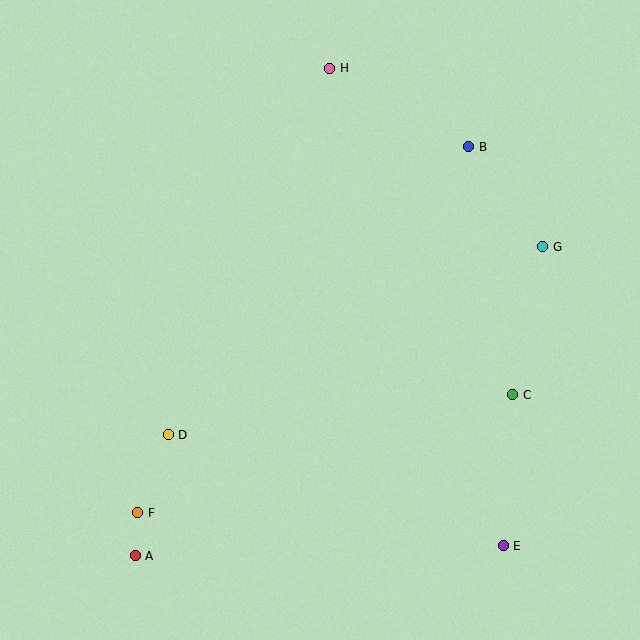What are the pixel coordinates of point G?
Point G is at (543, 247).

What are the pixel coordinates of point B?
Point B is at (469, 147).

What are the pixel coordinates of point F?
Point F is at (138, 513).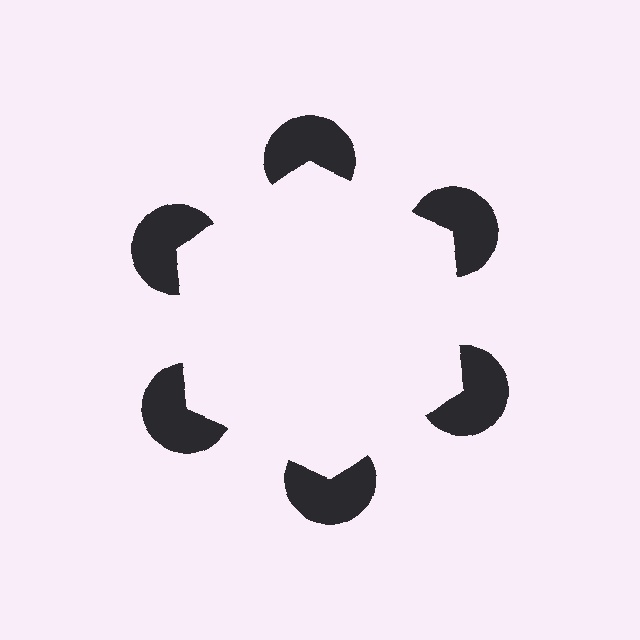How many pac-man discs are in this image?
There are 6 — one at each vertex of the illusory hexagon.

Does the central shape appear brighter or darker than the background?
It typically appears slightly brighter than the background, even though no actual brightness change is drawn.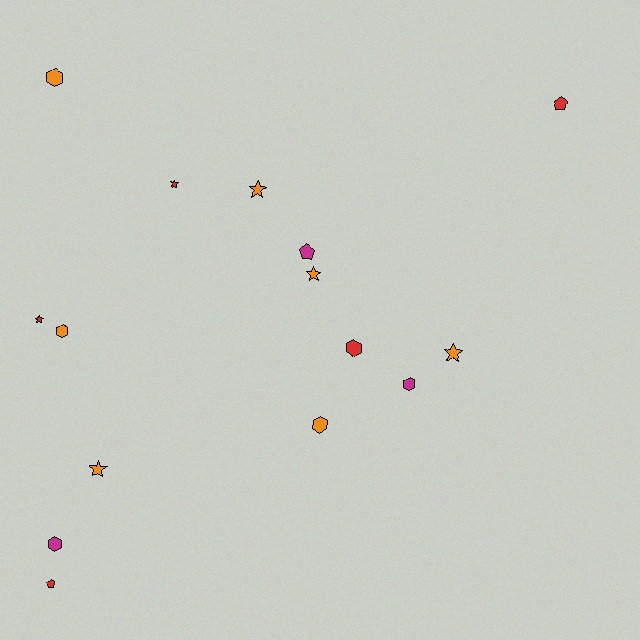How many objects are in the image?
There are 15 objects.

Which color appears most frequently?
Orange, with 7 objects.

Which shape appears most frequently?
Hexagon, with 6 objects.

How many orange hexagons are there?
There are 3 orange hexagons.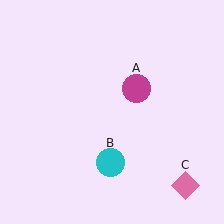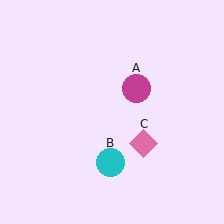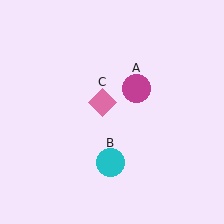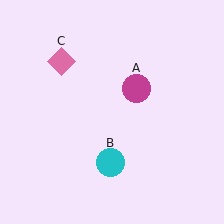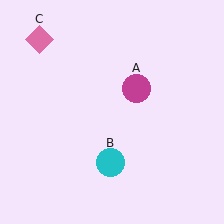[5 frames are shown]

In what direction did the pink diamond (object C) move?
The pink diamond (object C) moved up and to the left.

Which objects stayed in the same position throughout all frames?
Magenta circle (object A) and cyan circle (object B) remained stationary.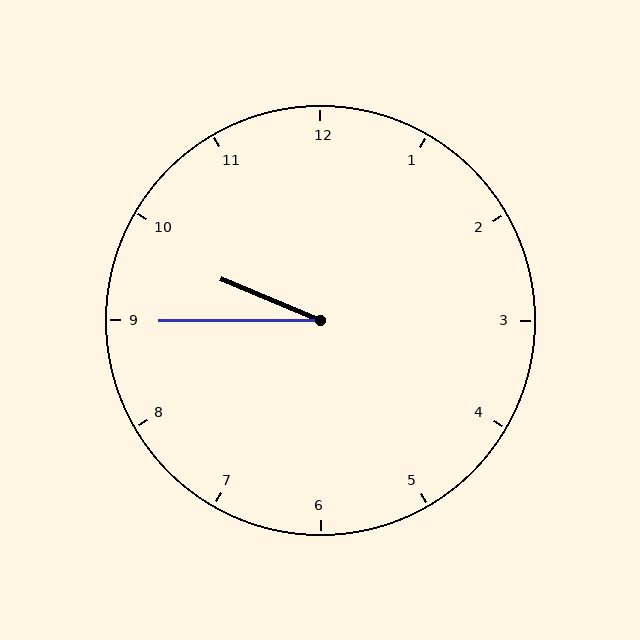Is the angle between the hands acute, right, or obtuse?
It is acute.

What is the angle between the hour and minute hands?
Approximately 22 degrees.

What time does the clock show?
9:45.